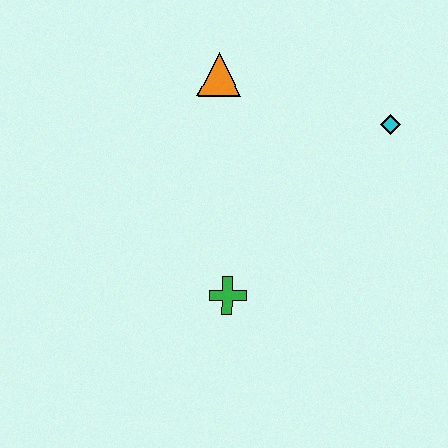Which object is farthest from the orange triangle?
The green cross is farthest from the orange triangle.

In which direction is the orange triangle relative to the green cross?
The orange triangle is above the green cross.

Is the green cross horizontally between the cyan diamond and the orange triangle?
Yes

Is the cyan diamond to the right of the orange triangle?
Yes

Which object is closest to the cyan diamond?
The orange triangle is closest to the cyan diamond.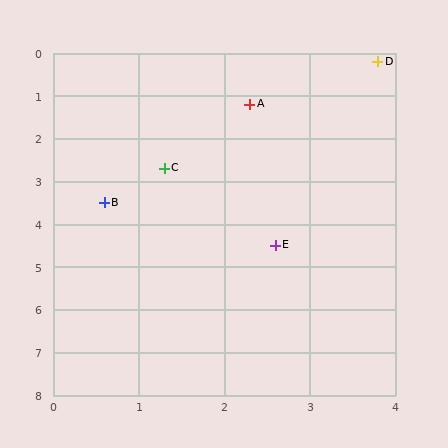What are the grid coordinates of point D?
Point D is at approximately (3.8, 0.2).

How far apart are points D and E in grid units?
Points D and E are about 4.5 grid units apart.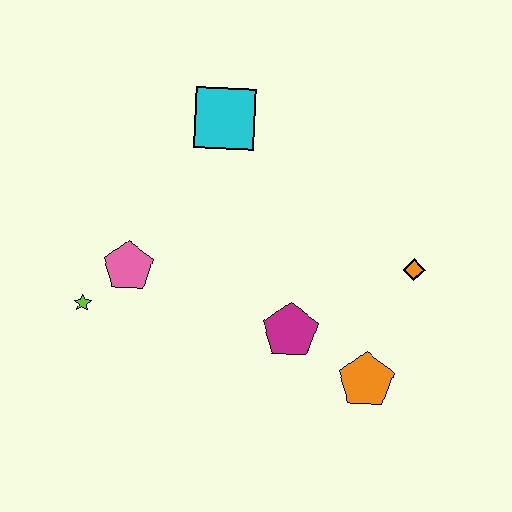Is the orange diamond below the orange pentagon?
No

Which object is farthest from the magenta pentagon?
The cyan square is farthest from the magenta pentagon.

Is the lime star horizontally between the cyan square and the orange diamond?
No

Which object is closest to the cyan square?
The pink pentagon is closest to the cyan square.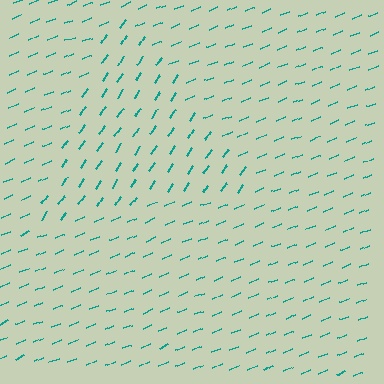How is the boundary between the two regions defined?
The boundary is defined purely by a change in line orientation (approximately 34 degrees difference). All lines are the same color and thickness.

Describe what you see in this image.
The image is filled with small teal line segments. A triangle region in the image has lines oriented differently from the surrounding lines, creating a visible texture boundary.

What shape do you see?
I see a triangle.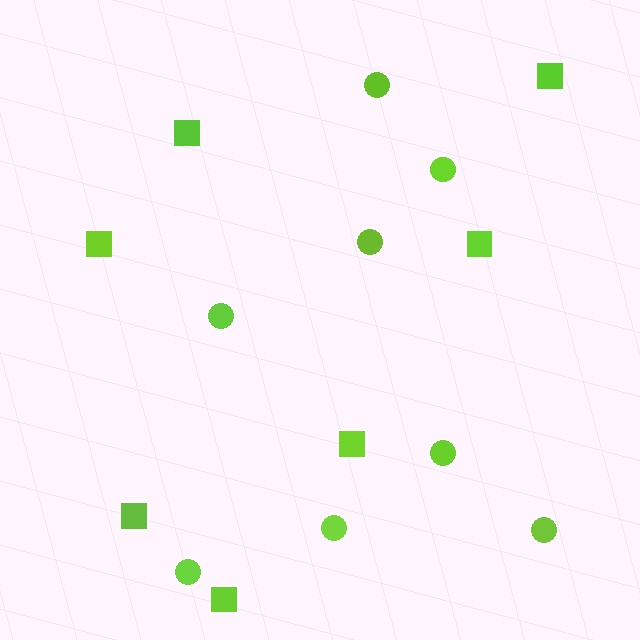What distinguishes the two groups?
There are 2 groups: one group of squares (7) and one group of circles (8).